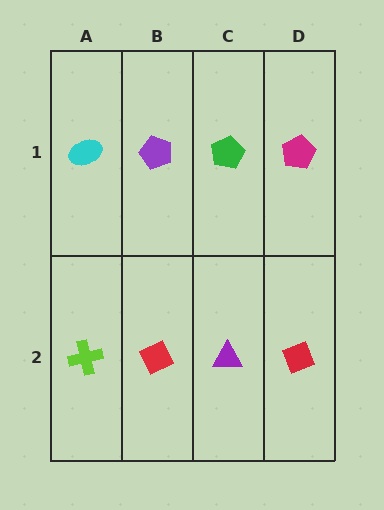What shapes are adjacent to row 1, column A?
A lime cross (row 2, column A), a purple pentagon (row 1, column B).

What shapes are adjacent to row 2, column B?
A purple pentagon (row 1, column B), a lime cross (row 2, column A), a purple triangle (row 2, column C).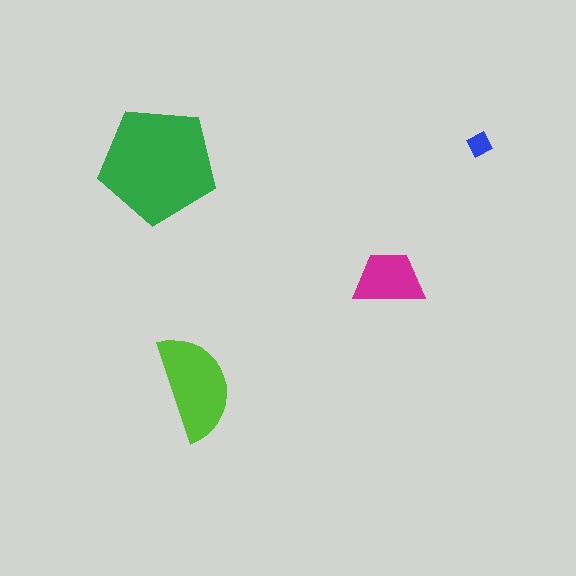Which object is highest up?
The blue diamond is topmost.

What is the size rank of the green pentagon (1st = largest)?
1st.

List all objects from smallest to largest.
The blue diamond, the magenta trapezoid, the lime semicircle, the green pentagon.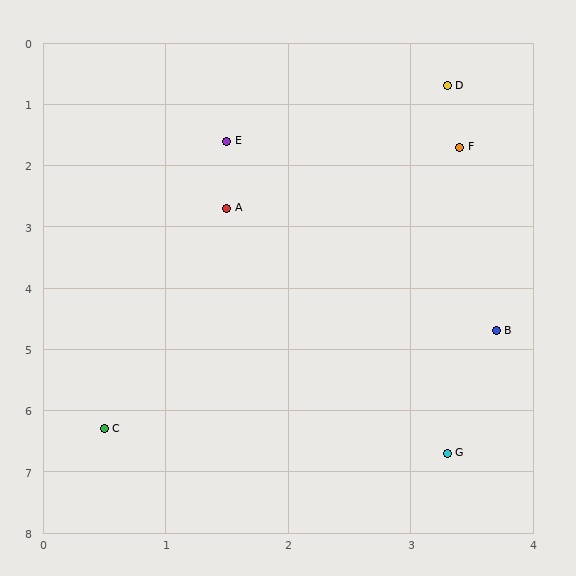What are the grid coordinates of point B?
Point B is at approximately (3.7, 4.7).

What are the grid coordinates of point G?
Point G is at approximately (3.3, 6.7).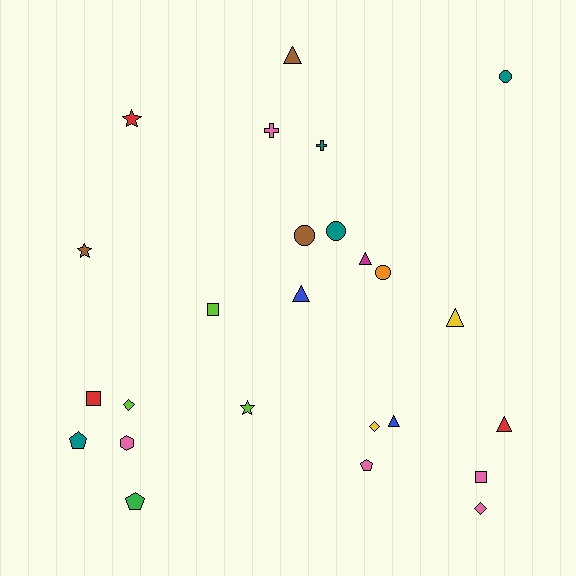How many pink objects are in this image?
There are 5 pink objects.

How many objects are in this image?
There are 25 objects.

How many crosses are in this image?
There are 2 crosses.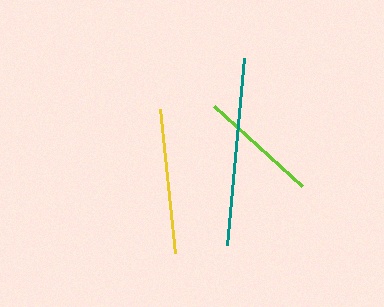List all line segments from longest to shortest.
From longest to shortest: teal, yellow, lime.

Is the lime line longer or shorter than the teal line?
The teal line is longer than the lime line.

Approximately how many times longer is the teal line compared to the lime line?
The teal line is approximately 1.6 times the length of the lime line.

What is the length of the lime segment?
The lime segment is approximately 119 pixels long.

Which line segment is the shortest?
The lime line is the shortest at approximately 119 pixels.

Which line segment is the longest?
The teal line is the longest at approximately 188 pixels.